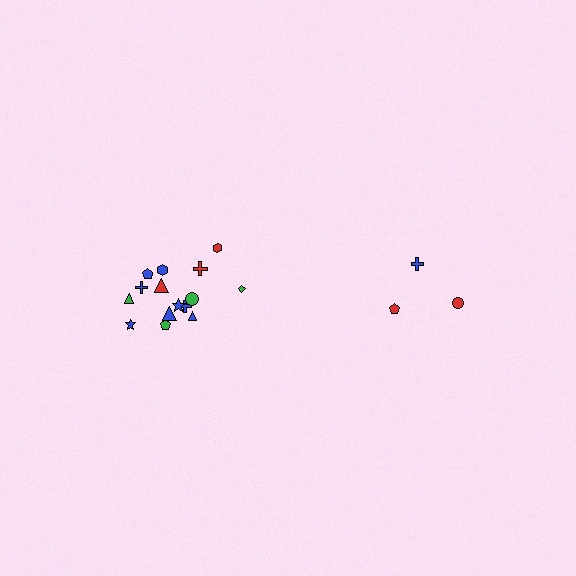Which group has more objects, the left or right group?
The left group.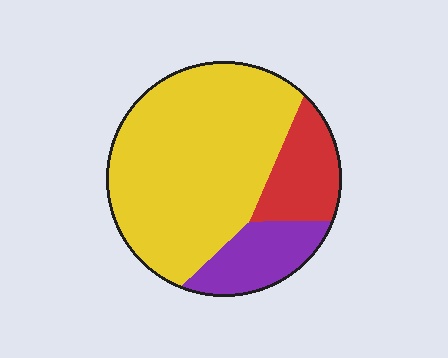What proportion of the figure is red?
Red takes up about one sixth (1/6) of the figure.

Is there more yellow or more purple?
Yellow.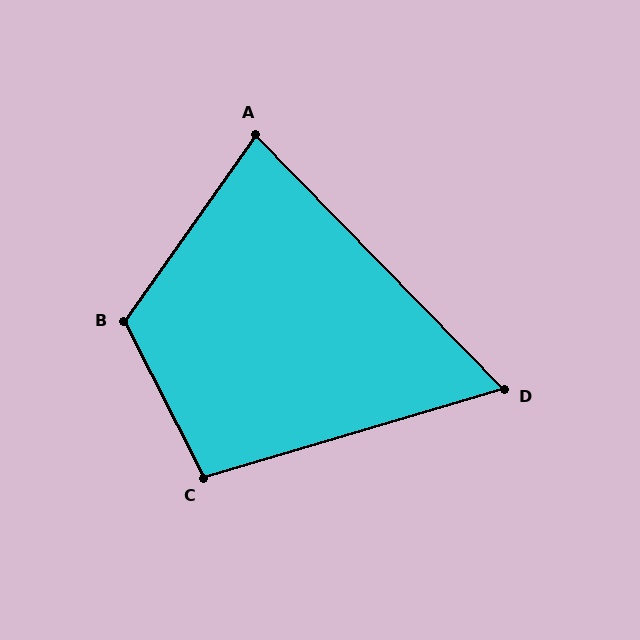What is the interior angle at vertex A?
Approximately 80 degrees (acute).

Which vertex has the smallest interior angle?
D, at approximately 62 degrees.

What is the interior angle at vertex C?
Approximately 100 degrees (obtuse).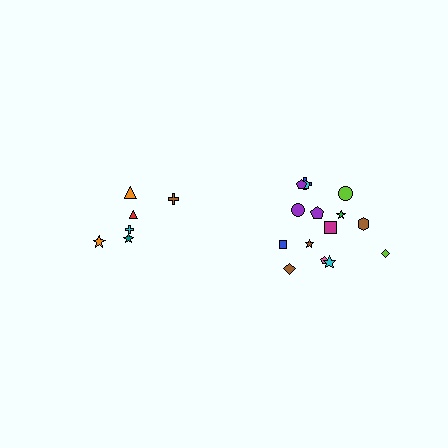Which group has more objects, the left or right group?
The right group.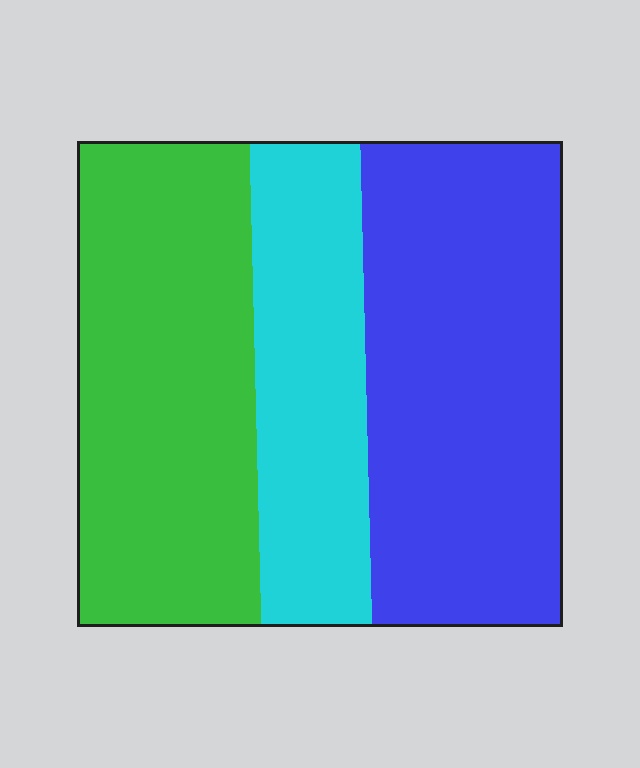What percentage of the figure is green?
Green takes up between a third and a half of the figure.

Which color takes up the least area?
Cyan, at roughly 25%.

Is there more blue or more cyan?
Blue.